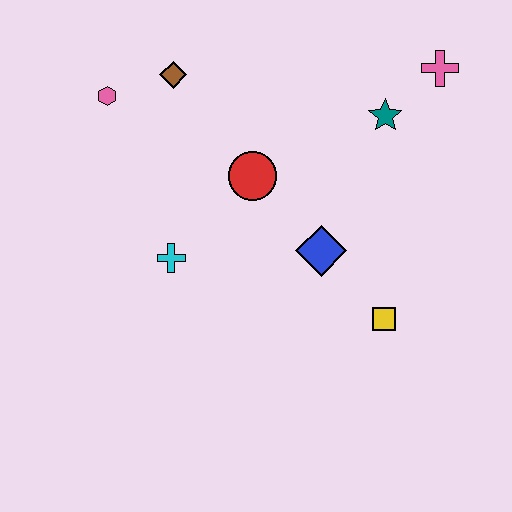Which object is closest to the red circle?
The blue diamond is closest to the red circle.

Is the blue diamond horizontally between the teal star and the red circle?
Yes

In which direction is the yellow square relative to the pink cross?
The yellow square is below the pink cross.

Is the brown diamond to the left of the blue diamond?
Yes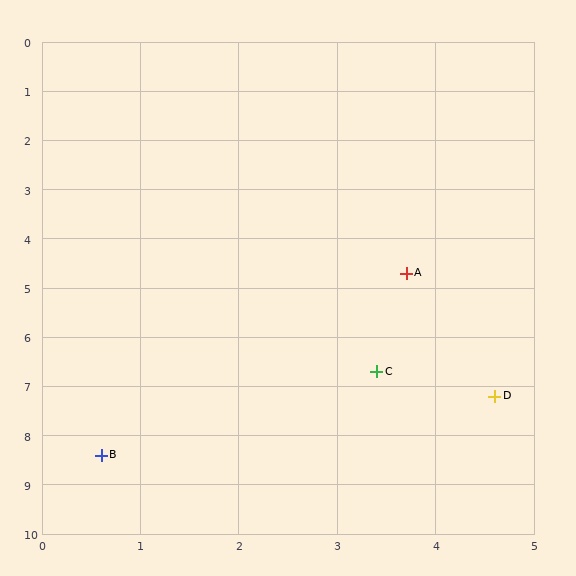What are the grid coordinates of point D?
Point D is at approximately (4.6, 7.2).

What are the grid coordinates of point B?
Point B is at approximately (0.6, 8.4).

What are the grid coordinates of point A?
Point A is at approximately (3.7, 4.7).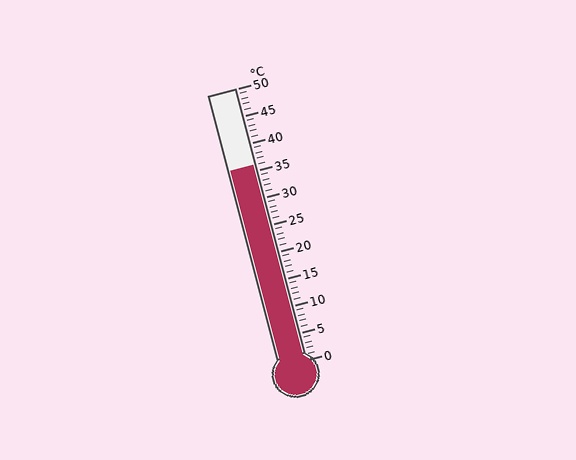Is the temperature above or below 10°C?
The temperature is above 10°C.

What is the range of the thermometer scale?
The thermometer scale ranges from 0°C to 50°C.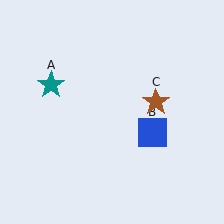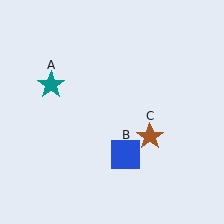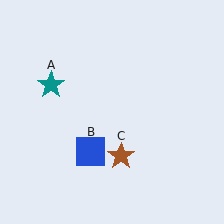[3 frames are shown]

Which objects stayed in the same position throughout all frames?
Teal star (object A) remained stationary.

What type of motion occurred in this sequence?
The blue square (object B), brown star (object C) rotated clockwise around the center of the scene.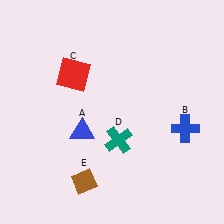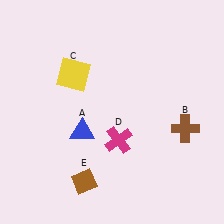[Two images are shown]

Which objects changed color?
B changed from blue to brown. C changed from red to yellow. D changed from teal to magenta.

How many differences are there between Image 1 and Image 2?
There are 3 differences between the two images.